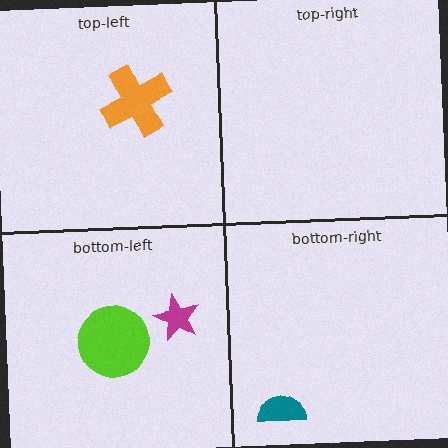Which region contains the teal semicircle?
The bottom-right region.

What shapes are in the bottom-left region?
The lime circle, the magenta star.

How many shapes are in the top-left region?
1.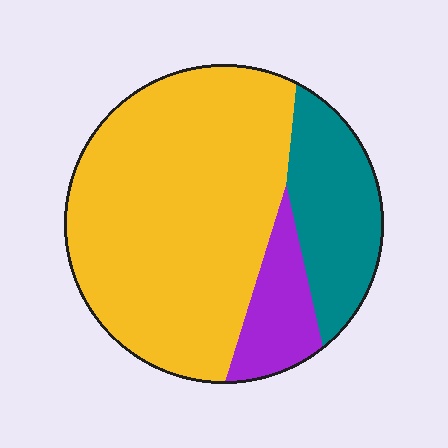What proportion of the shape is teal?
Teal covers 21% of the shape.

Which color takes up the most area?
Yellow, at roughly 65%.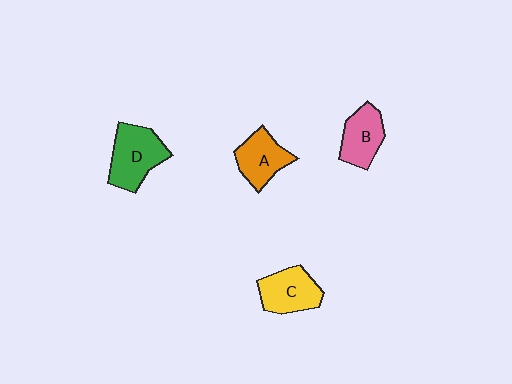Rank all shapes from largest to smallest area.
From largest to smallest: D (green), C (yellow), A (orange), B (pink).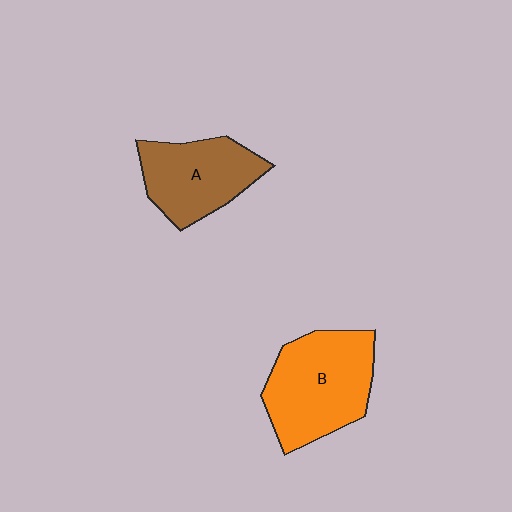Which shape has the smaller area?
Shape A (brown).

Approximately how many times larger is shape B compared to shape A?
Approximately 1.3 times.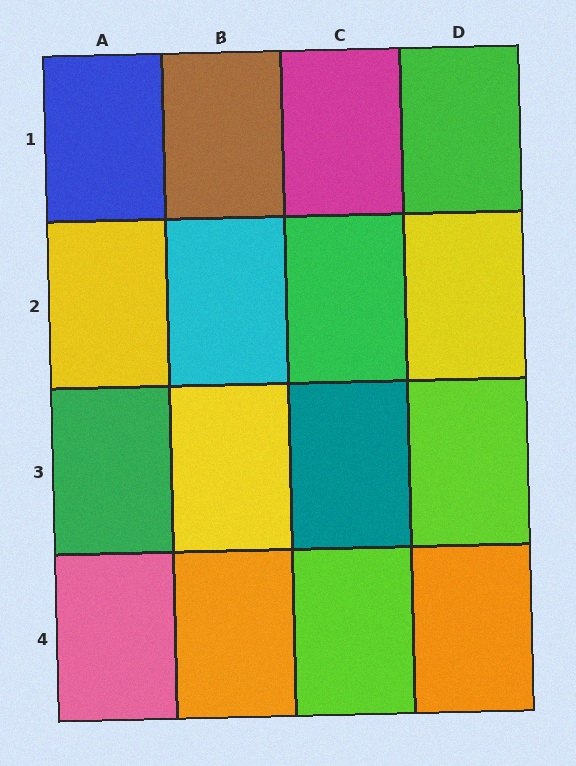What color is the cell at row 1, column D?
Green.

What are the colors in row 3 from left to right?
Green, yellow, teal, lime.